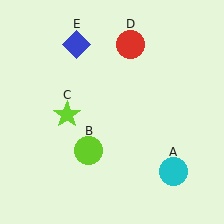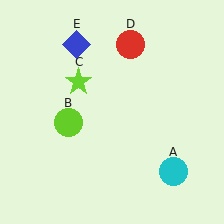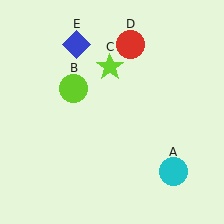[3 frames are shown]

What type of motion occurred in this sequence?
The lime circle (object B), lime star (object C) rotated clockwise around the center of the scene.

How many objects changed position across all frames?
2 objects changed position: lime circle (object B), lime star (object C).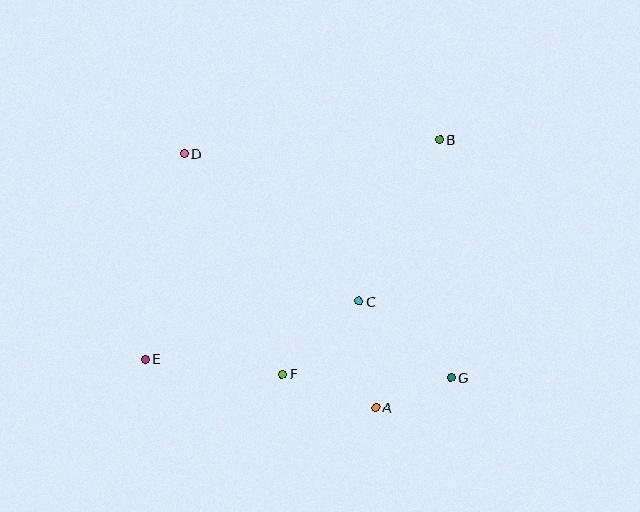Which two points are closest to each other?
Points A and G are closest to each other.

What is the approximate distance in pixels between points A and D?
The distance between A and D is approximately 318 pixels.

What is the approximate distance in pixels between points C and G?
The distance between C and G is approximately 119 pixels.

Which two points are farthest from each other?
Points B and E are farthest from each other.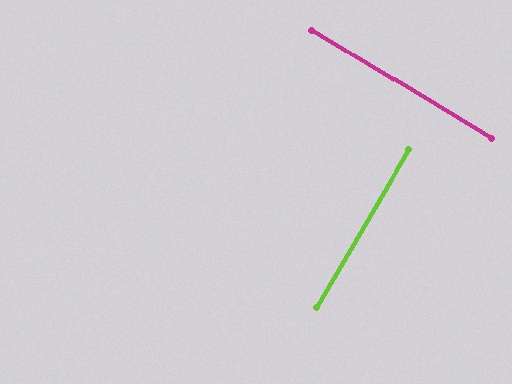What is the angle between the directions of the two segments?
Approximately 89 degrees.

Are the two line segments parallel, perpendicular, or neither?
Perpendicular — they meet at approximately 89°.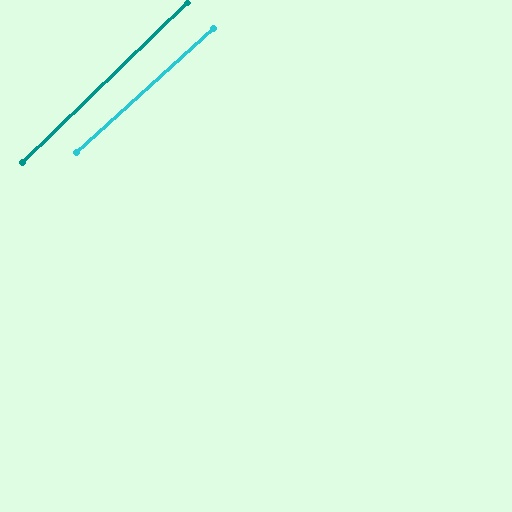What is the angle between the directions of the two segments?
Approximately 2 degrees.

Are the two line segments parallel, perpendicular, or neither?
Parallel — their directions differ by only 1.9°.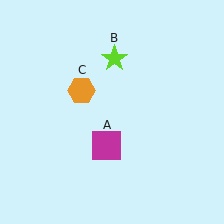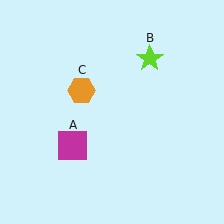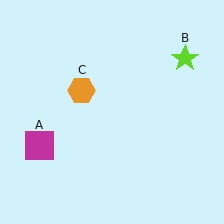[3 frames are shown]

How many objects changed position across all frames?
2 objects changed position: magenta square (object A), lime star (object B).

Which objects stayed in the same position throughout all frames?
Orange hexagon (object C) remained stationary.